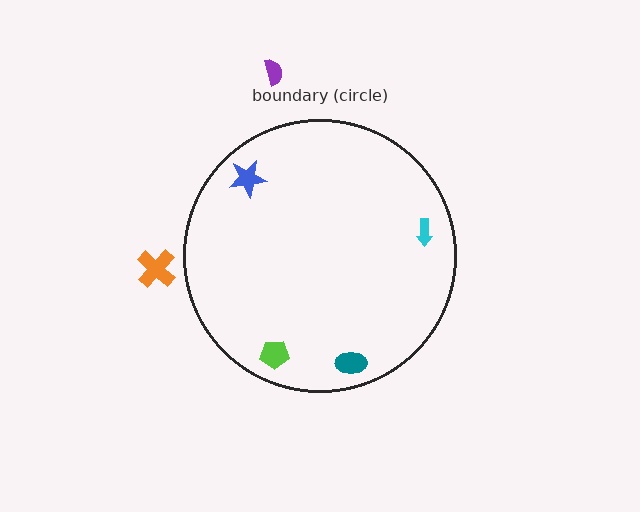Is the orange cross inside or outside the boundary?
Outside.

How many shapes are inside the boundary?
4 inside, 2 outside.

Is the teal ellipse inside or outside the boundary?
Inside.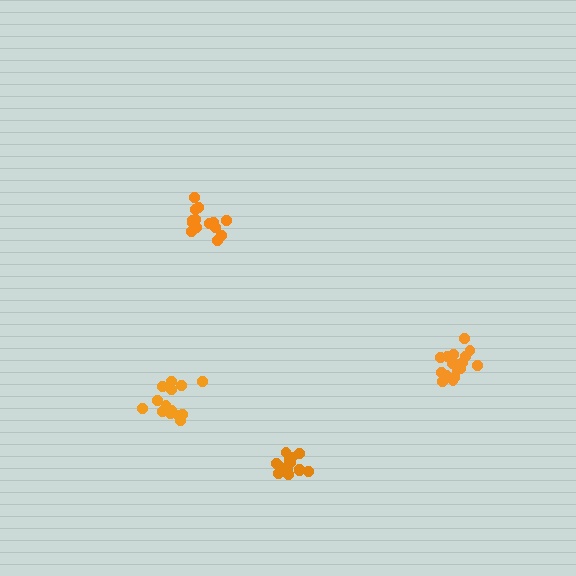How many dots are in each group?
Group 1: 20 dots, Group 2: 15 dots, Group 3: 14 dots, Group 4: 14 dots (63 total).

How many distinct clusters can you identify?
There are 4 distinct clusters.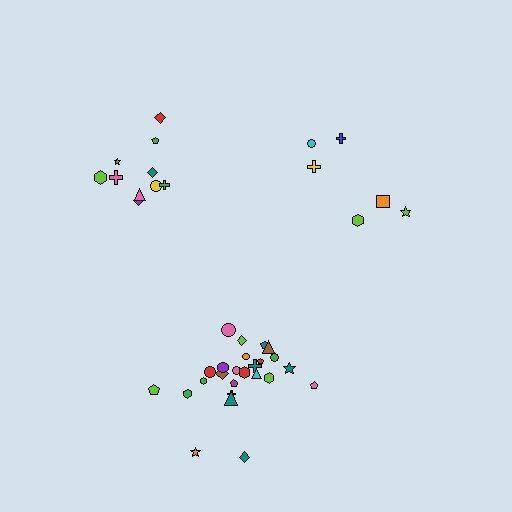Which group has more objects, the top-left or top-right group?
The top-left group.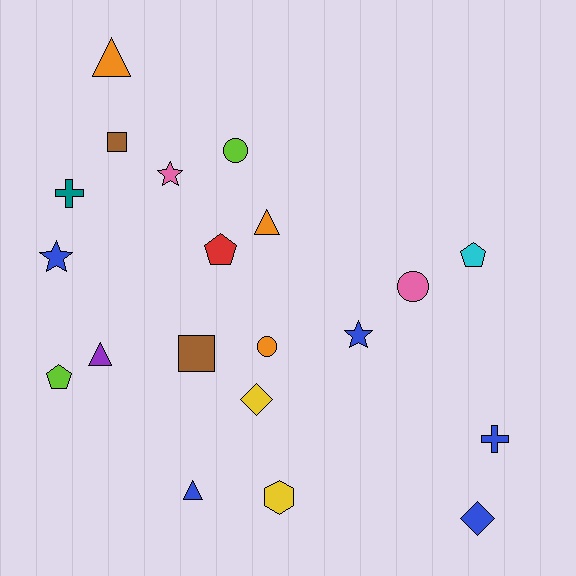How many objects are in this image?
There are 20 objects.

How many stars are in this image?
There are 3 stars.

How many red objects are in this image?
There is 1 red object.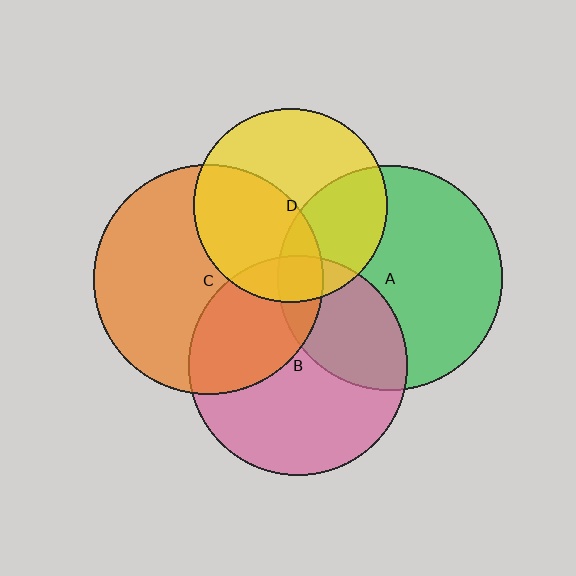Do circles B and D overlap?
Yes.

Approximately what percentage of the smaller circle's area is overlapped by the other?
Approximately 15%.